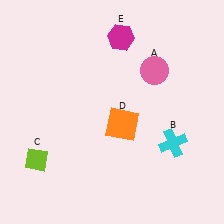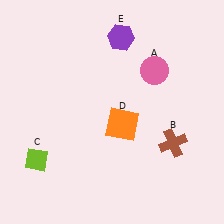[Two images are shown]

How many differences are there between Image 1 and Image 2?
There are 2 differences between the two images.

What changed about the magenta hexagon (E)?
In Image 1, E is magenta. In Image 2, it changed to purple.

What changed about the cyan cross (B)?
In Image 1, B is cyan. In Image 2, it changed to brown.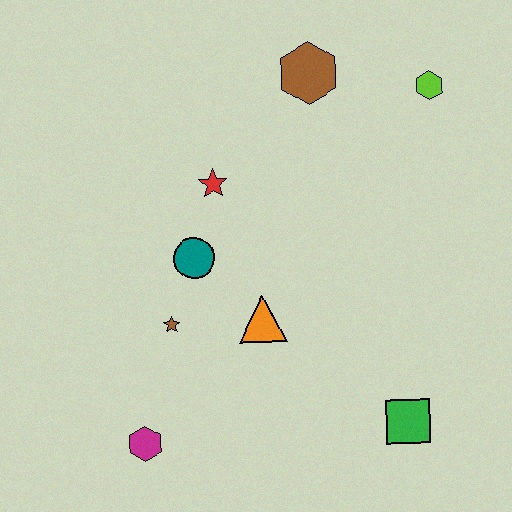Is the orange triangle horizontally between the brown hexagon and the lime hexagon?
No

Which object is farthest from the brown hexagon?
The magenta hexagon is farthest from the brown hexagon.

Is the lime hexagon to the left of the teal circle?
No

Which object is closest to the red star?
The teal circle is closest to the red star.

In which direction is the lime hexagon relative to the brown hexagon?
The lime hexagon is to the right of the brown hexagon.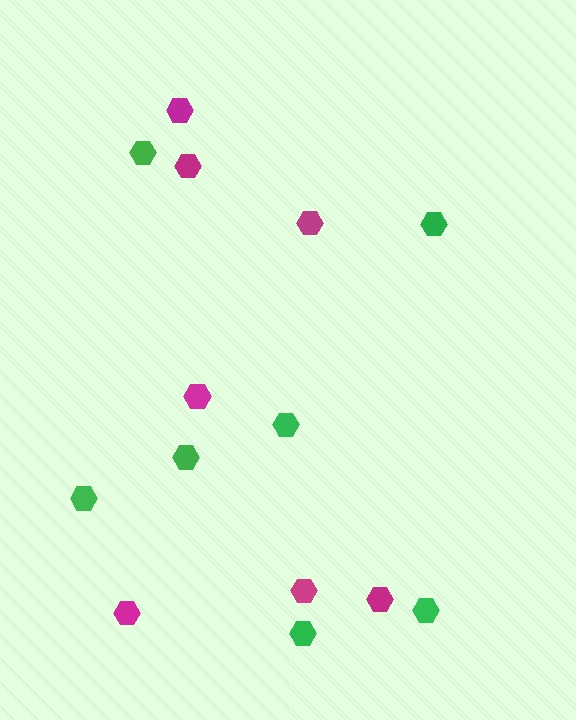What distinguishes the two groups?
There are 2 groups: one group of green hexagons (7) and one group of magenta hexagons (7).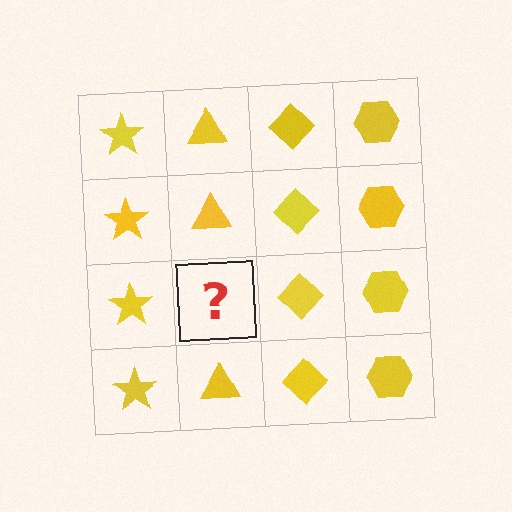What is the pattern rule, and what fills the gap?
The rule is that each column has a consistent shape. The gap should be filled with a yellow triangle.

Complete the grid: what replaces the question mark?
The question mark should be replaced with a yellow triangle.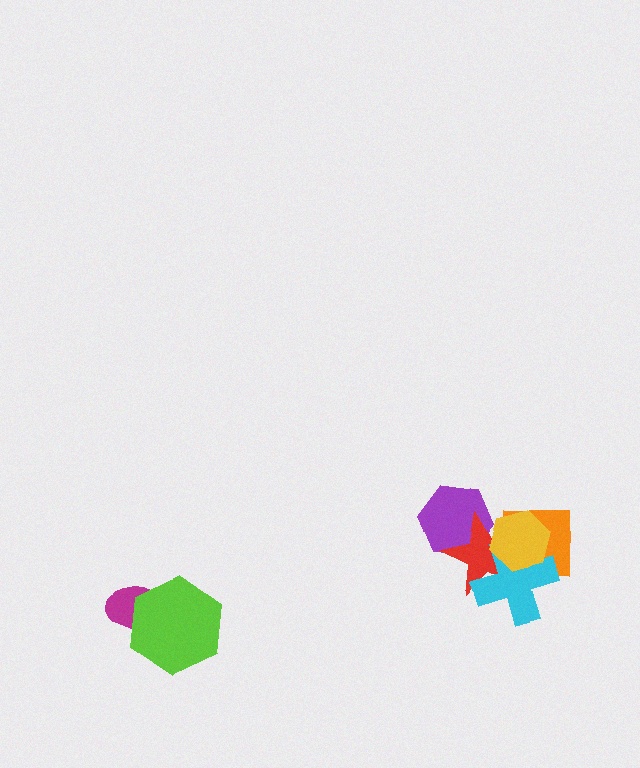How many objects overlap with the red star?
4 objects overlap with the red star.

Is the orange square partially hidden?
Yes, it is partially covered by another shape.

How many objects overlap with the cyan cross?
3 objects overlap with the cyan cross.